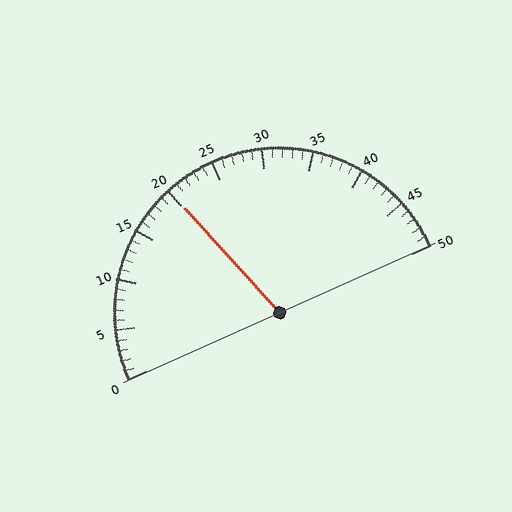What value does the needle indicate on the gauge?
The needle indicates approximately 20.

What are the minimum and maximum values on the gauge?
The gauge ranges from 0 to 50.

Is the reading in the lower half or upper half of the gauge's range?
The reading is in the lower half of the range (0 to 50).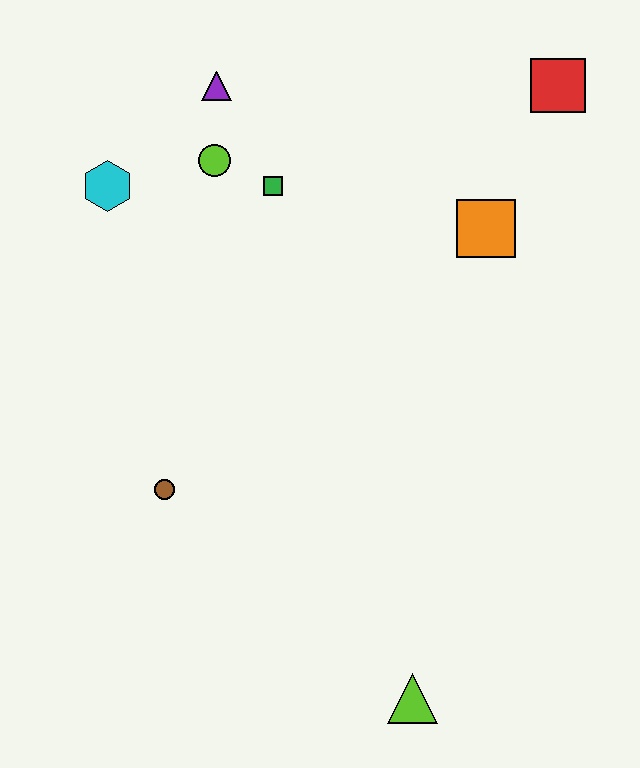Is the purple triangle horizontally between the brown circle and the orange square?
Yes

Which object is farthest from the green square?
The lime triangle is farthest from the green square.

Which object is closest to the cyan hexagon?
The lime circle is closest to the cyan hexagon.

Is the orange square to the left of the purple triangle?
No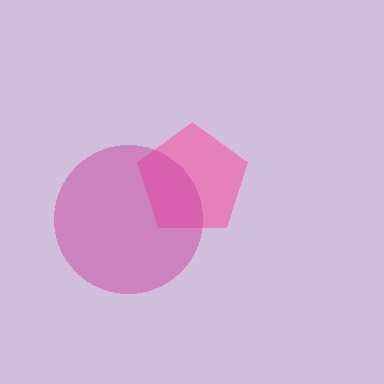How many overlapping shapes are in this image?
There are 2 overlapping shapes in the image.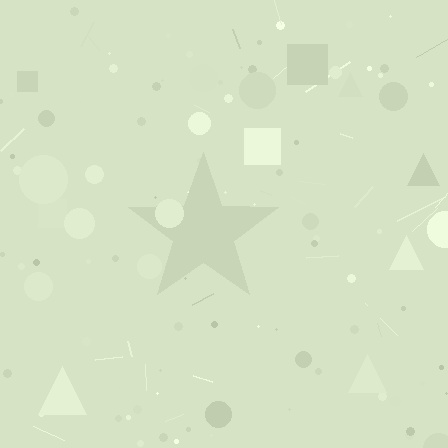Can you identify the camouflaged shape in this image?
The camouflaged shape is a star.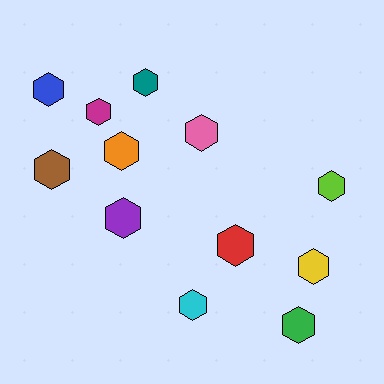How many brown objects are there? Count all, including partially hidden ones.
There is 1 brown object.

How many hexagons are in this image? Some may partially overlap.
There are 12 hexagons.